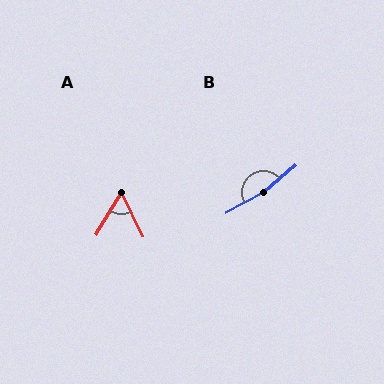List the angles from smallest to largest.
A (57°), B (168°).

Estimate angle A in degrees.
Approximately 57 degrees.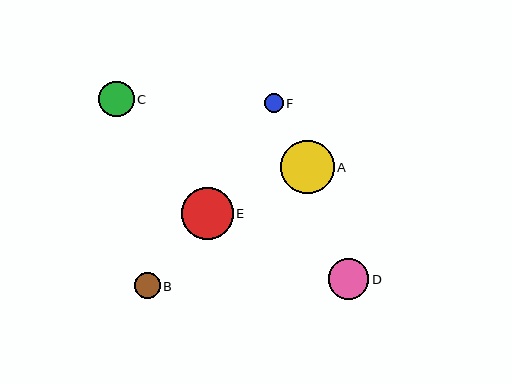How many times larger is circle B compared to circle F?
Circle B is approximately 1.3 times the size of circle F.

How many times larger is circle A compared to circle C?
Circle A is approximately 1.5 times the size of circle C.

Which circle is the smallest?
Circle F is the smallest with a size of approximately 19 pixels.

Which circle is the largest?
Circle A is the largest with a size of approximately 53 pixels.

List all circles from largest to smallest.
From largest to smallest: A, E, D, C, B, F.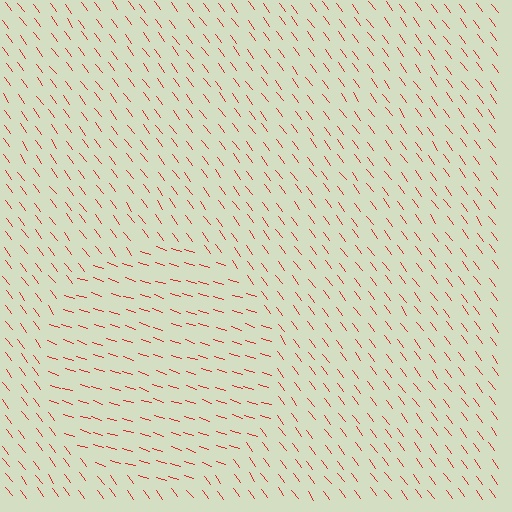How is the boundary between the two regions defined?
The boundary is defined purely by a change in line orientation (approximately 36 degrees difference). All lines are the same color and thickness.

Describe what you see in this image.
The image is filled with small red line segments. A circle region in the image has lines oriented differently from the surrounding lines, creating a visible texture boundary.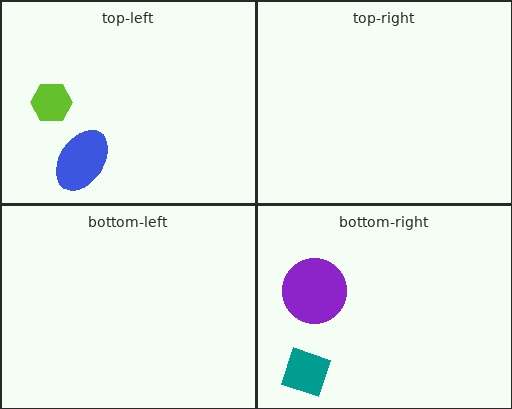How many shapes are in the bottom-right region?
2.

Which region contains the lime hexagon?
The top-left region.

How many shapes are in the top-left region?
2.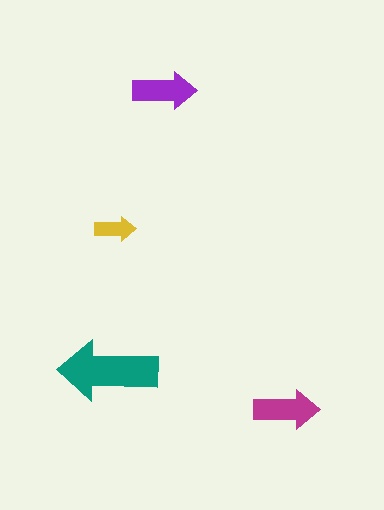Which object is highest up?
The purple arrow is topmost.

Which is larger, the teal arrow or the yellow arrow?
The teal one.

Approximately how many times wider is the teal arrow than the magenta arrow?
About 1.5 times wider.